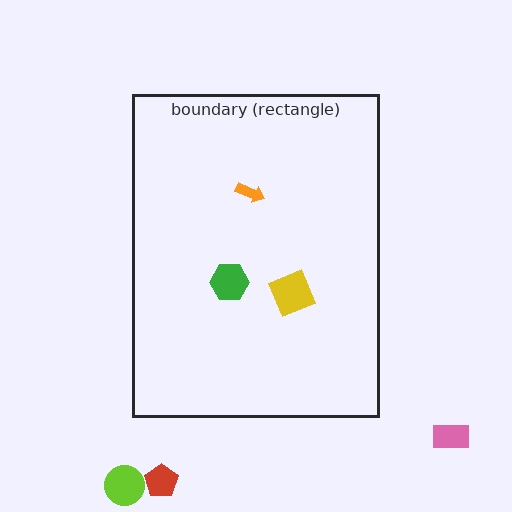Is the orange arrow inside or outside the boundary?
Inside.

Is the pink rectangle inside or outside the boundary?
Outside.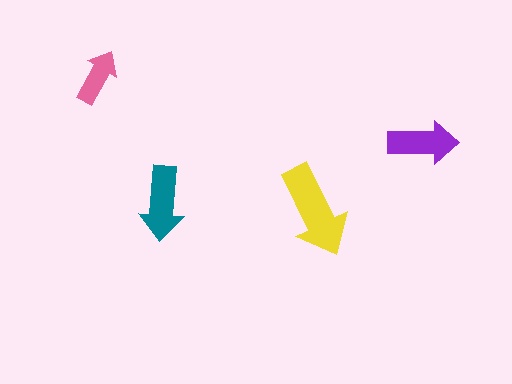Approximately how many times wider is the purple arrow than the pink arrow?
About 1.5 times wider.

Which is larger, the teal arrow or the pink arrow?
The teal one.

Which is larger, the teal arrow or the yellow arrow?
The yellow one.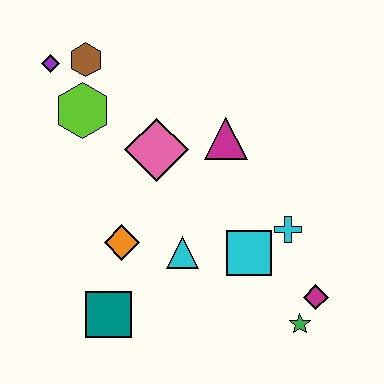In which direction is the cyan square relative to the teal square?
The cyan square is to the right of the teal square.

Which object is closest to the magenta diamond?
The green star is closest to the magenta diamond.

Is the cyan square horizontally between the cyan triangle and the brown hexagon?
No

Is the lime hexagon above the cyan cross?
Yes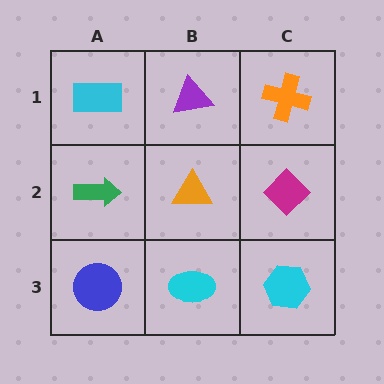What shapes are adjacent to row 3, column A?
A green arrow (row 2, column A), a cyan ellipse (row 3, column B).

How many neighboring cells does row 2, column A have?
3.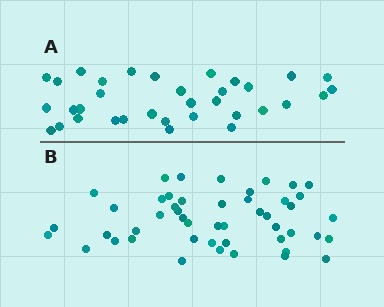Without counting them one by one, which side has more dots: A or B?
Region B (the bottom region) has more dots.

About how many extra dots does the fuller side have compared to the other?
Region B has approximately 15 more dots than region A.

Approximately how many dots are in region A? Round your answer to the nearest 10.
About 30 dots. (The exact count is 34, which rounds to 30.)